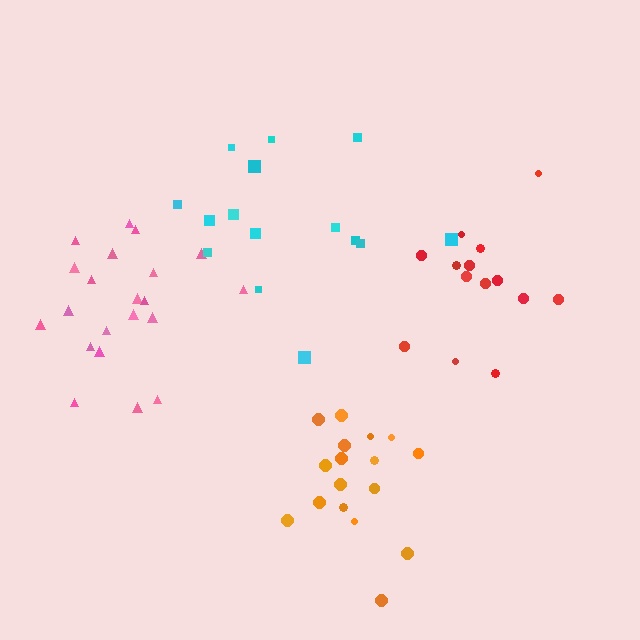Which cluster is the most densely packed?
Pink.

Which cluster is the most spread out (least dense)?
Cyan.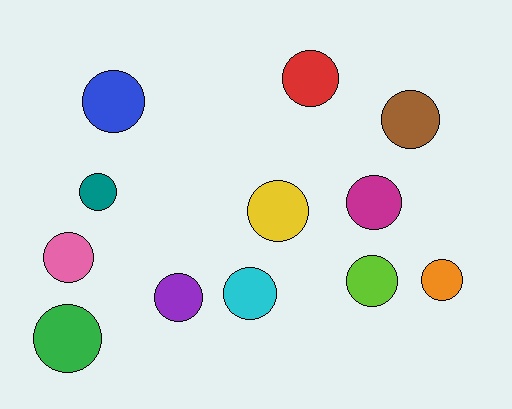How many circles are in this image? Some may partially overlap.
There are 12 circles.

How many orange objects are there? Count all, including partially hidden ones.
There is 1 orange object.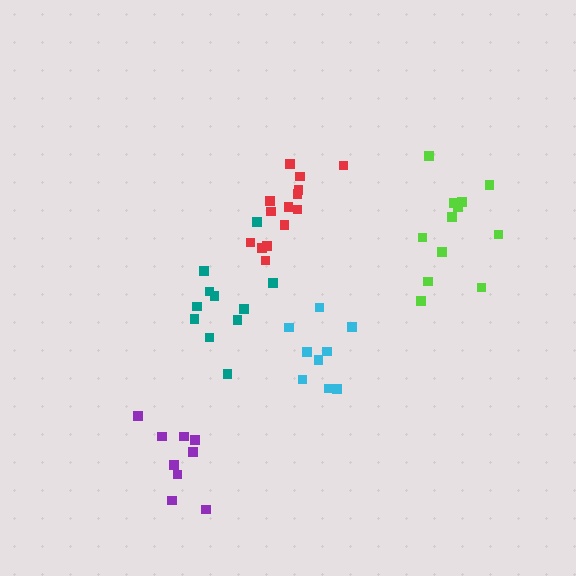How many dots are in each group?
Group 1: 9 dots, Group 2: 9 dots, Group 3: 12 dots, Group 4: 14 dots, Group 5: 11 dots (55 total).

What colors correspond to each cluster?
The clusters are colored: cyan, purple, lime, red, teal.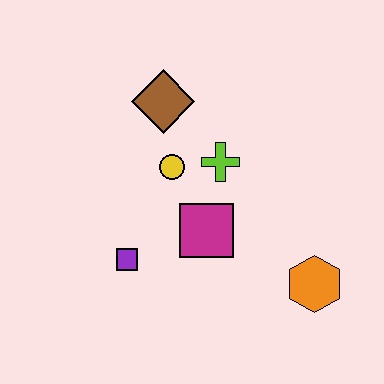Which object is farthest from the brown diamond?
The orange hexagon is farthest from the brown diamond.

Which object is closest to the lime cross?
The yellow circle is closest to the lime cross.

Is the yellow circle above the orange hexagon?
Yes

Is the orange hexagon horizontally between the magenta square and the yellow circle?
No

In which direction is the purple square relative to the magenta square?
The purple square is to the left of the magenta square.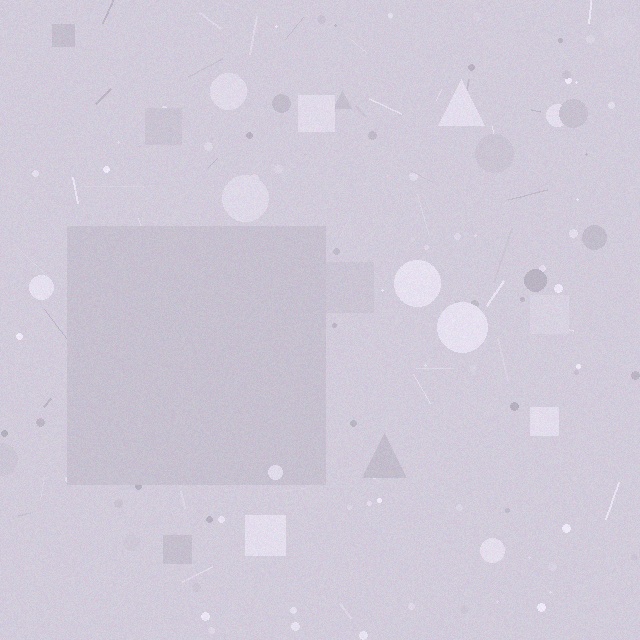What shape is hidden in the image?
A square is hidden in the image.